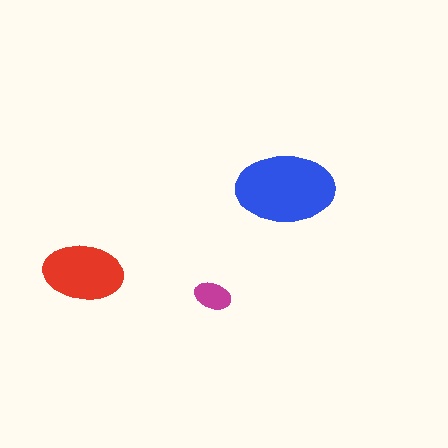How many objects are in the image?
There are 3 objects in the image.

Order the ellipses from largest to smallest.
the blue one, the red one, the magenta one.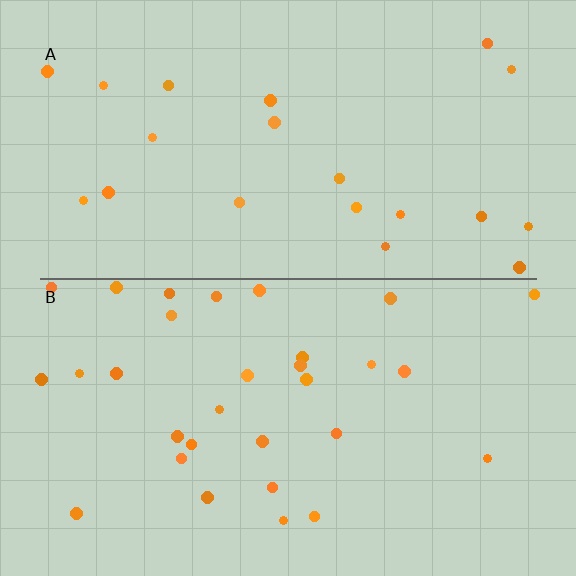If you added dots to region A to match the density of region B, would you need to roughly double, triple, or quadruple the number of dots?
Approximately double.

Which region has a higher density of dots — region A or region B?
B (the bottom).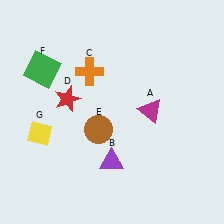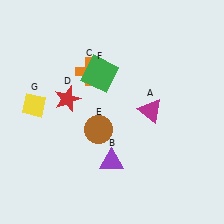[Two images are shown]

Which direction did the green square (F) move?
The green square (F) moved right.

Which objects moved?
The objects that moved are: the green square (F), the yellow diamond (G).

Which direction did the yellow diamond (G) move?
The yellow diamond (G) moved up.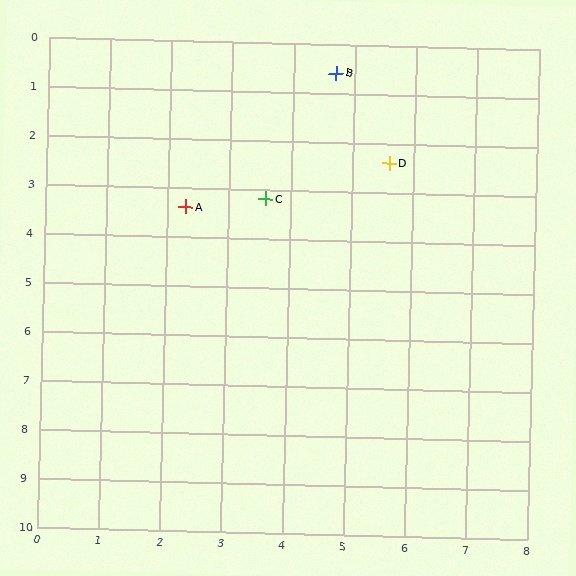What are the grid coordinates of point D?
Point D is at approximately (5.6, 2.4).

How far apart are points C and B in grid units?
Points C and B are about 2.8 grid units apart.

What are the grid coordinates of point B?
Point B is at approximately (4.7, 0.6).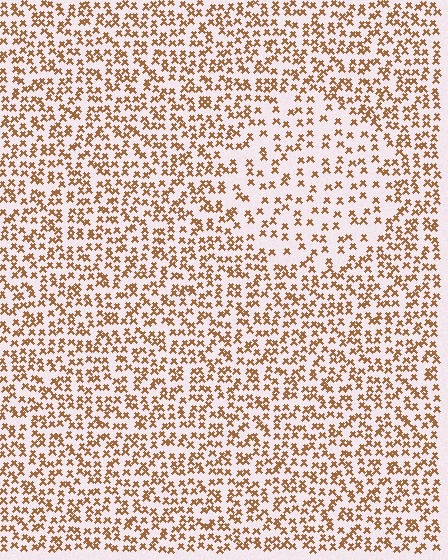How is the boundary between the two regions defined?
The boundary is defined by a change in element density (approximately 1.9x ratio). All elements are the same color, size, and shape.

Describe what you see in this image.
The image contains small brown elements arranged at two different densities. A circle-shaped region is visible where the elements are less densely packed than the surrounding area.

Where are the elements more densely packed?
The elements are more densely packed outside the circle boundary.